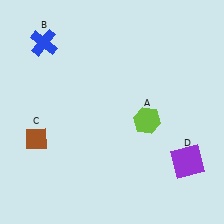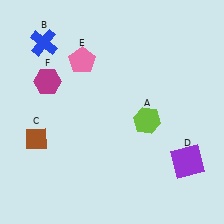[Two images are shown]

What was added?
A pink pentagon (E), a magenta hexagon (F) were added in Image 2.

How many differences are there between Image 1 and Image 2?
There are 2 differences between the two images.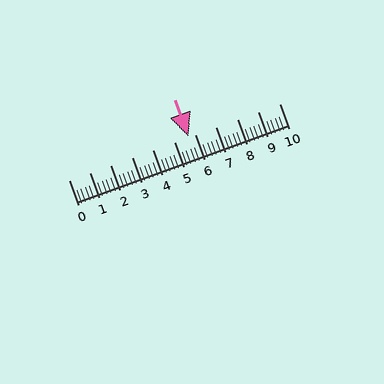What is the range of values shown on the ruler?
The ruler shows values from 0 to 10.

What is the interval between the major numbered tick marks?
The major tick marks are spaced 1 units apart.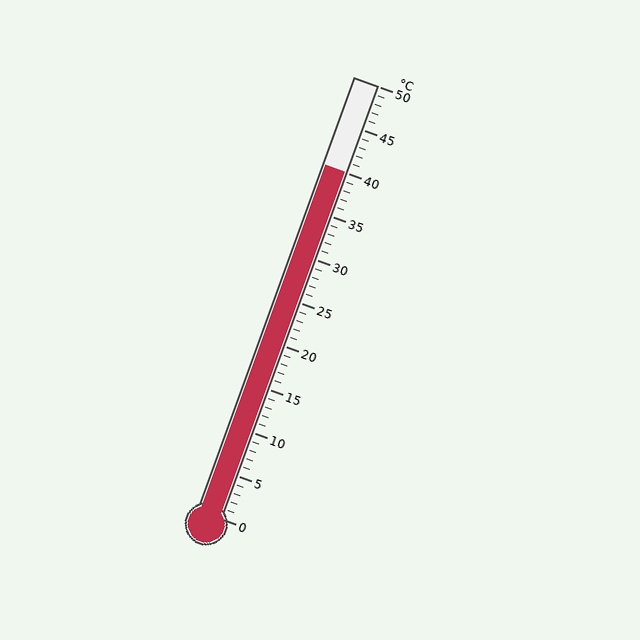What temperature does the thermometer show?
The thermometer shows approximately 40°C.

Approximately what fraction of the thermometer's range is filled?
The thermometer is filled to approximately 80% of its range.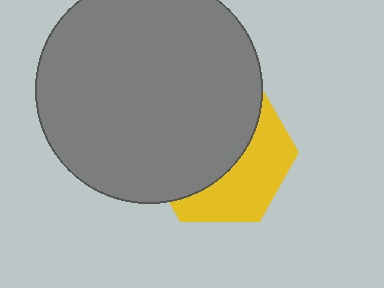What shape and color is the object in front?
The object in front is a gray circle.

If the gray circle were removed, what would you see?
You would see the complete yellow hexagon.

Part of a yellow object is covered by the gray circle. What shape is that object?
It is a hexagon.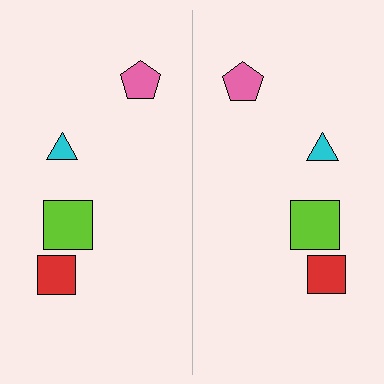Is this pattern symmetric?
Yes, this pattern has bilateral (reflection) symmetry.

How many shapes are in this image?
There are 8 shapes in this image.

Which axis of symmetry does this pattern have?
The pattern has a vertical axis of symmetry running through the center of the image.